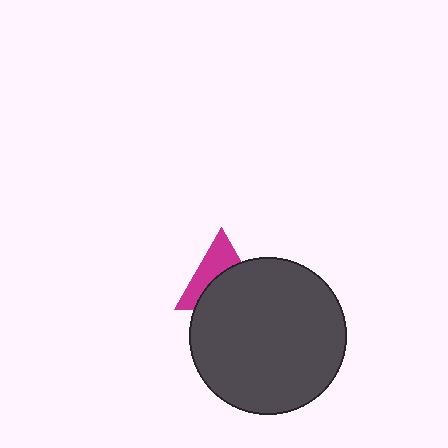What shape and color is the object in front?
The object in front is a dark gray circle.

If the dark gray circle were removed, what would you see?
You would see the complete magenta triangle.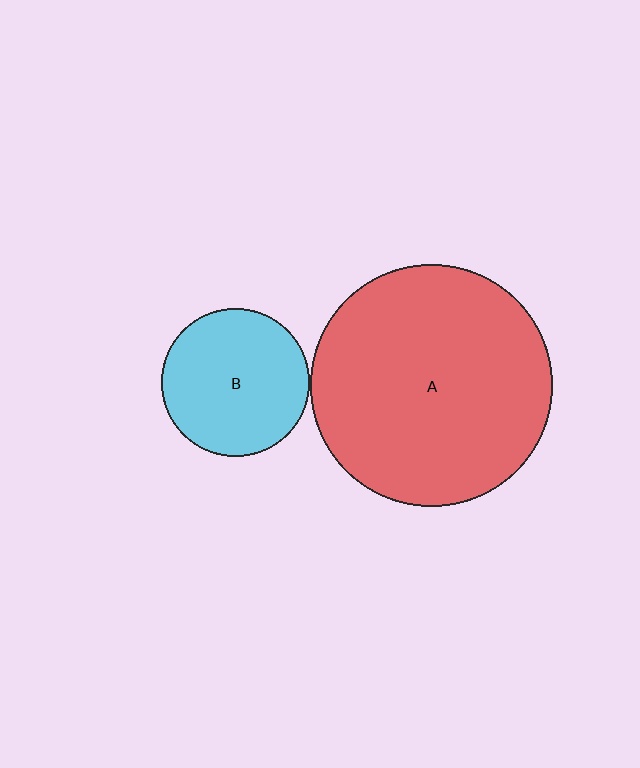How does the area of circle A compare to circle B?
Approximately 2.7 times.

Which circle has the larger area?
Circle A (red).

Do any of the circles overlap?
No, none of the circles overlap.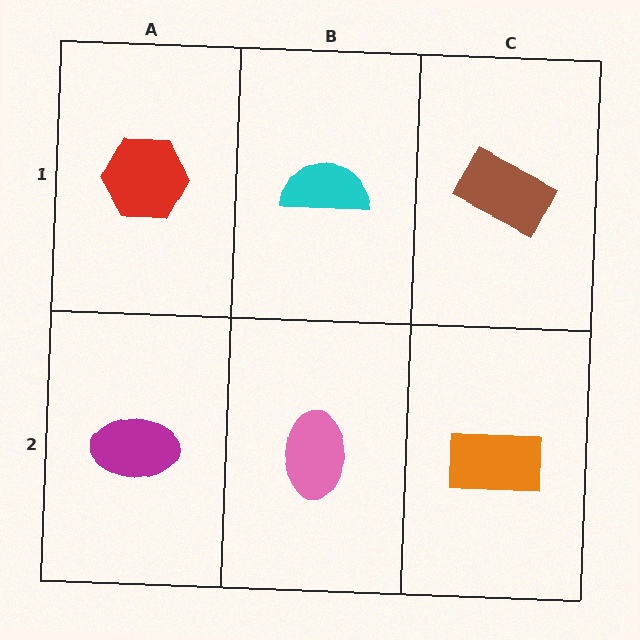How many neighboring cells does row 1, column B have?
3.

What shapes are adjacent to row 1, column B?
A pink ellipse (row 2, column B), a red hexagon (row 1, column A), a brown rectangle (row 1, column C).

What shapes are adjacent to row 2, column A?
A red hexagon (row 1, column A), a pink ellipse (row 2, column B).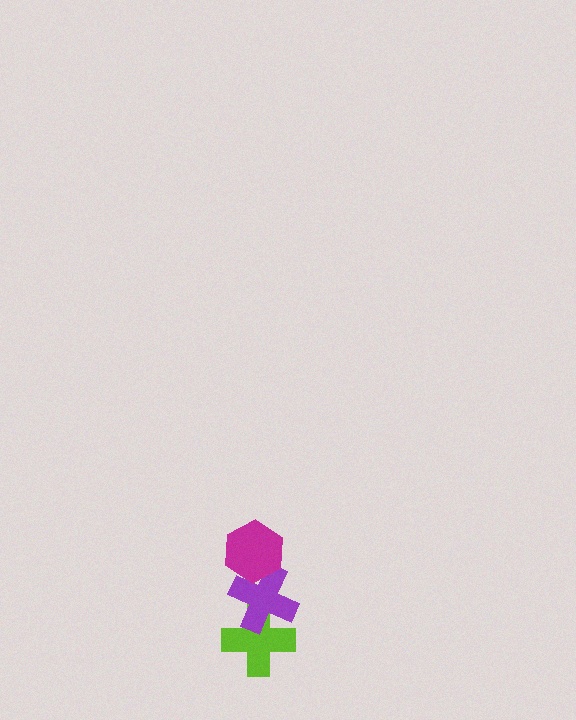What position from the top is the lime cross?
The lime cross is 3rd from the top.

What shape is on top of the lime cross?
The purple cross is on top of the lime cross.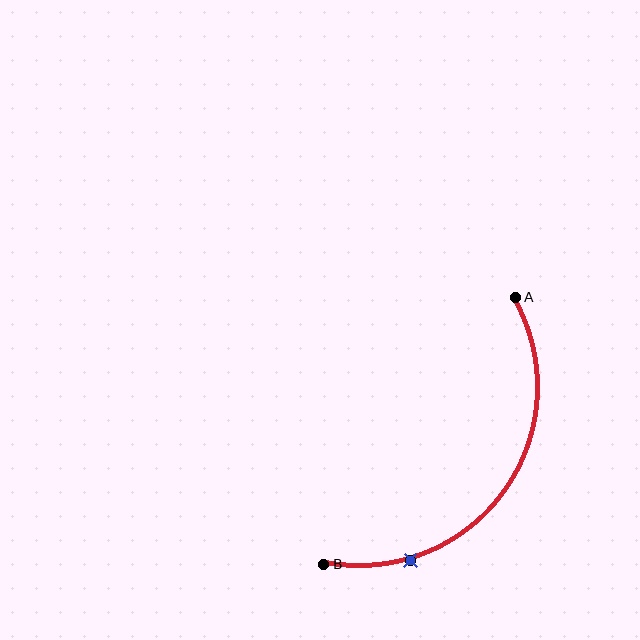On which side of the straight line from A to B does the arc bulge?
The arc bulges below and to the right of the straight line connecting A and B.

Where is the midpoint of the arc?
The arc midpoint is the point on the curve farthest from the straight line joining A and B. It sits below and to the right of that line.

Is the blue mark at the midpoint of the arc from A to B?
No. The blue mark lies on the arc but is closer to endpoint B. The arc midpoint would be at the point on the curve equidistant along the arc from both A and B.